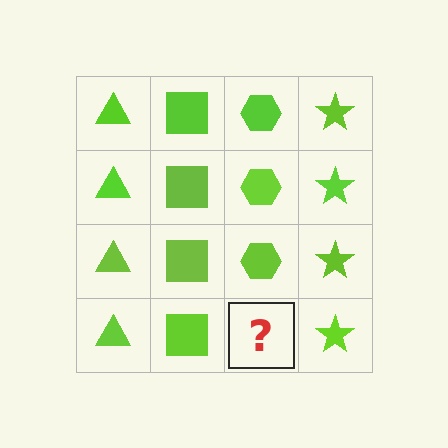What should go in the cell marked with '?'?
The missing cell should contain a lime hexagon.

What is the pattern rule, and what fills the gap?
The rule is that each column has a consistent shape. The gap should be filled with a lime hexagon.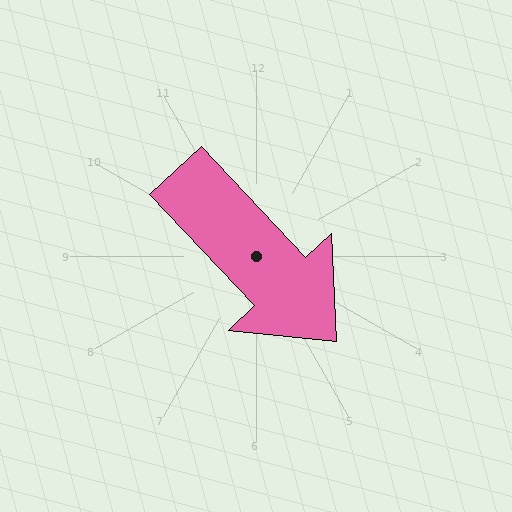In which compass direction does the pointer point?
Southeast.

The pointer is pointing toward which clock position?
Roughly 5 o'clock.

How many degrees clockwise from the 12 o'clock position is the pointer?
Approximately 137 degrees.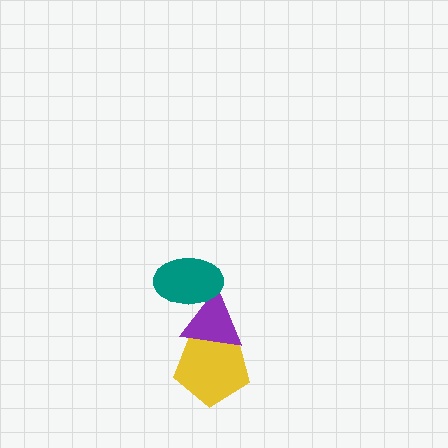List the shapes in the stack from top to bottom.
From top to bottom: the teal ellipse, the purple triangle, the yellow pentagon.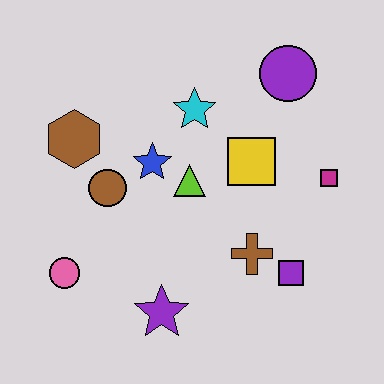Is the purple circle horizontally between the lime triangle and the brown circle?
No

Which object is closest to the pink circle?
The brown circle is closest to the pink circle.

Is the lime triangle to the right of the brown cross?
No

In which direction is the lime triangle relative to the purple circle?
The lime triangle is below the purple circle.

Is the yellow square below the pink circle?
No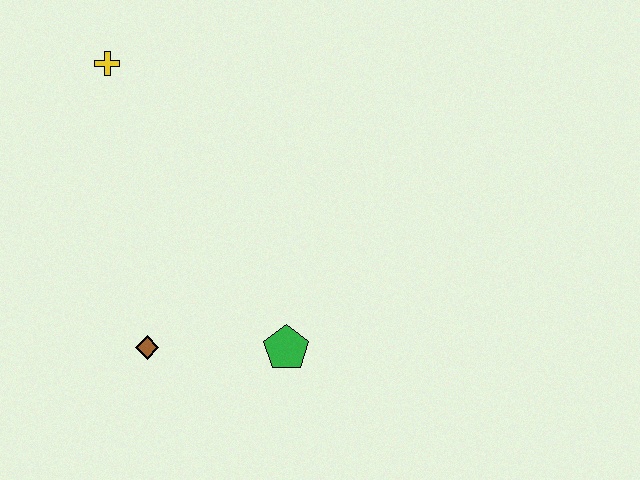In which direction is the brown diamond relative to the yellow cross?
The brown diamond is below the yellow cross.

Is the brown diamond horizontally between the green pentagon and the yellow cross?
Yes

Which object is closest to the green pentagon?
The brown diamond is closest to the green pentagon.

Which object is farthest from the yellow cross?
The green pentagon is farthest from the yellow cross.